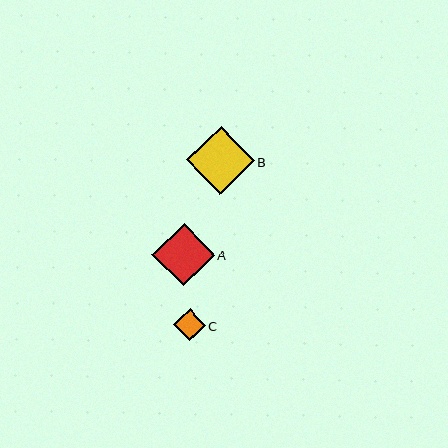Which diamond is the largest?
Diamond B is the largest with a size of approximately 68 pixels.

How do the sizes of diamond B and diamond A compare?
Diamond B and diamond A are approximately the same size.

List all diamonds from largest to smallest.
From largest to smallest: B, A, C.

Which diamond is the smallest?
Diamond C is the smallest with a size of approximately 32 pixels.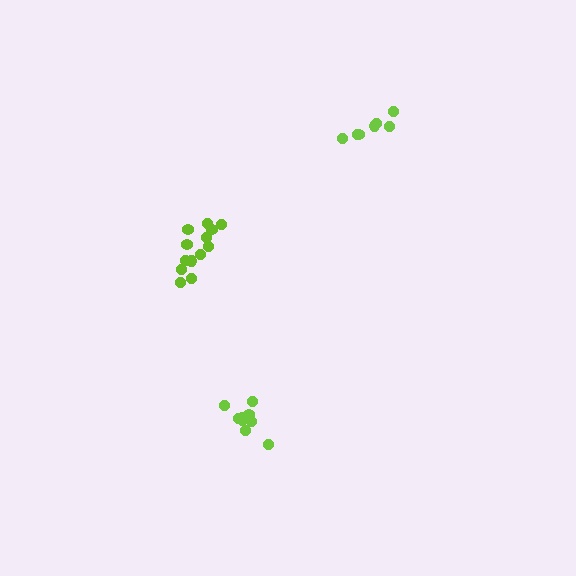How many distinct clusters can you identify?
There are 3 distinct clusters.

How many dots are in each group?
Group 1: 13 dots, Group 2: 7 dots, Group 3: 9 dots (29 total).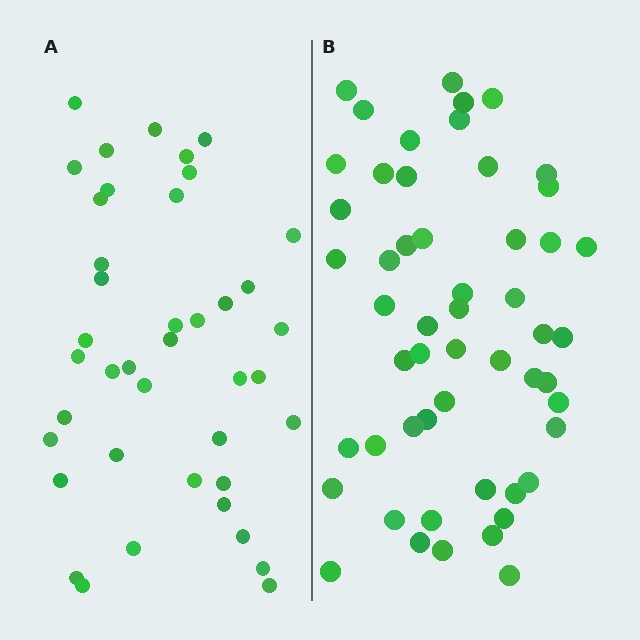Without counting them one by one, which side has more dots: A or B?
Region B (the right region) has more dots.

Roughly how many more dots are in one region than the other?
Region B has roughly 12 or so more dots than region A.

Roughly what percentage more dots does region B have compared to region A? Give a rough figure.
About 30% more.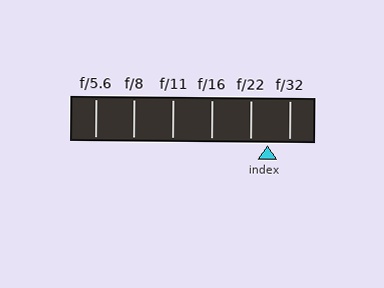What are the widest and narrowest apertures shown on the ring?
The widest aperture shown is f/5.6 and the narrowest is f/32.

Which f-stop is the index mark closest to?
The index mark is closest to f/22.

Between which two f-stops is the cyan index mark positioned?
The index mark is between f/22 and f/32.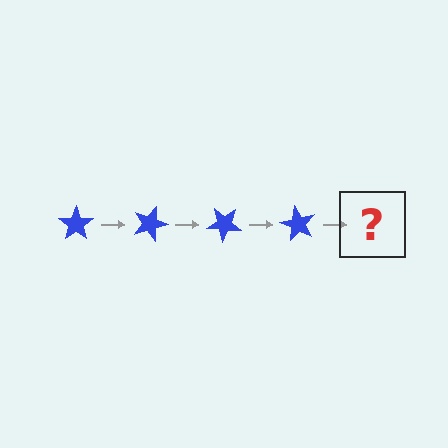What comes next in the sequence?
The next element should be a blue star rotated 80 degrees.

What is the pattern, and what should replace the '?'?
The pattern is that the star rotates 20 degrees each step. The '?' should be a blue star rotated 80 degrees.